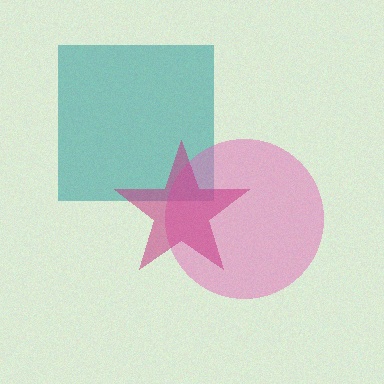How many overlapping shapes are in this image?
There are 3 overlapping shapes in the image.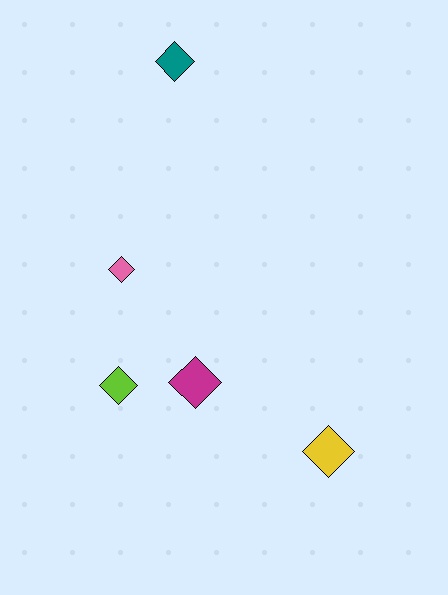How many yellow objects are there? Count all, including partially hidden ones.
There is 1 yellow object.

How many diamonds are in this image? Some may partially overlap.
There are 5 diamonds.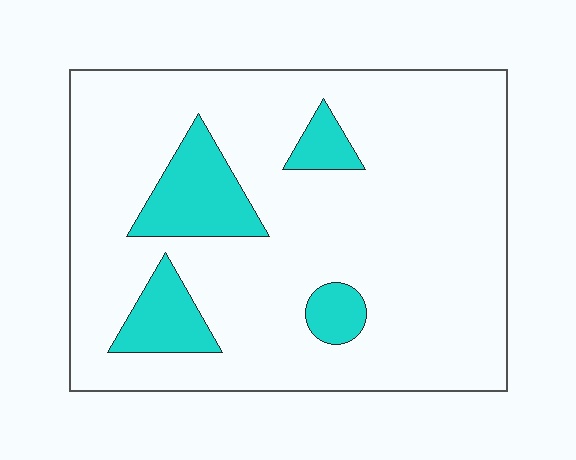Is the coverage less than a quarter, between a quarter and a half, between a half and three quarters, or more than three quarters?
Less than a quarter.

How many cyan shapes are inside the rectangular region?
4.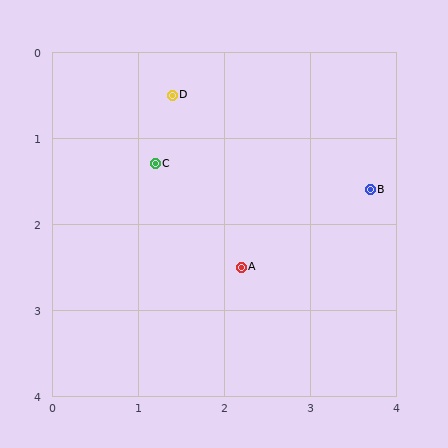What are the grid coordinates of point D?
Point D is at approximately (1.4, 0.5).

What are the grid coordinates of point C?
Point C is at approximately (1.2, 1.3).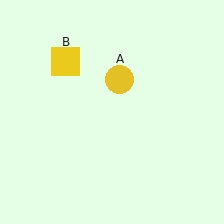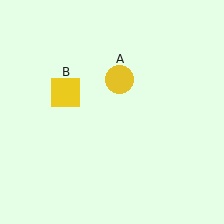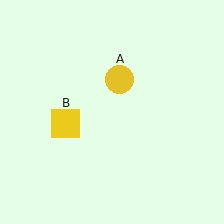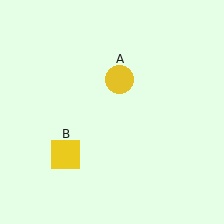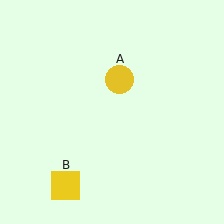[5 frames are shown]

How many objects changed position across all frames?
1 object changed position: yellow square (object B).